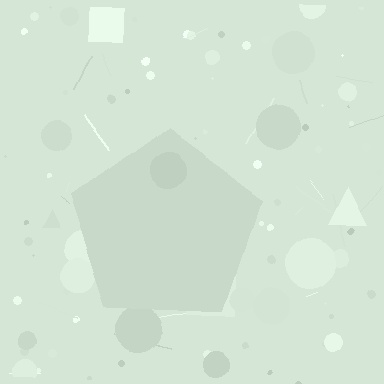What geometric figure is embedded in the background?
A pentagon is embedded in the background.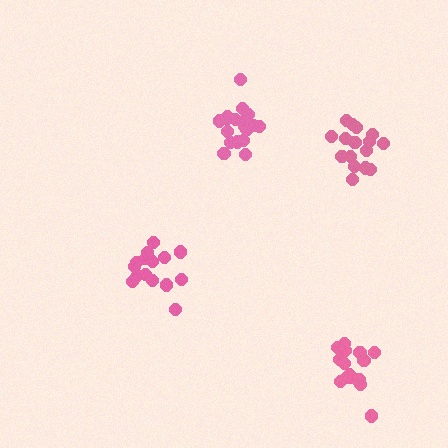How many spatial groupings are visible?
There are 4 spatial groupings.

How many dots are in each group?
Group 1: 17 dots, Group 2: 18 dots, Group 3: 15 dots, Group 4: 16 dots (66 total).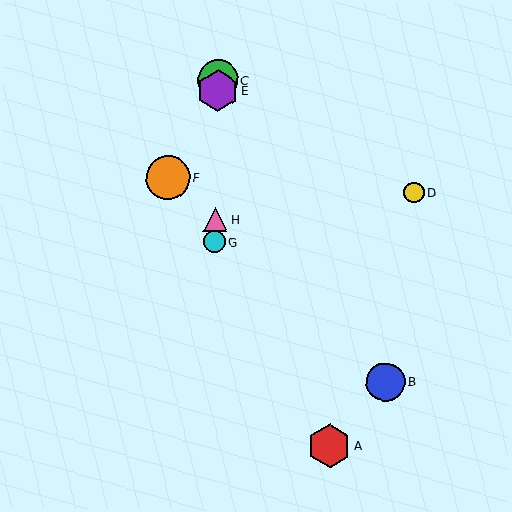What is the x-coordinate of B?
Object B is at x≈386.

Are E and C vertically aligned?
Yes, both are at x≈218.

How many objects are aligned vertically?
4 objects (C, E, G, H) are aligned vertically.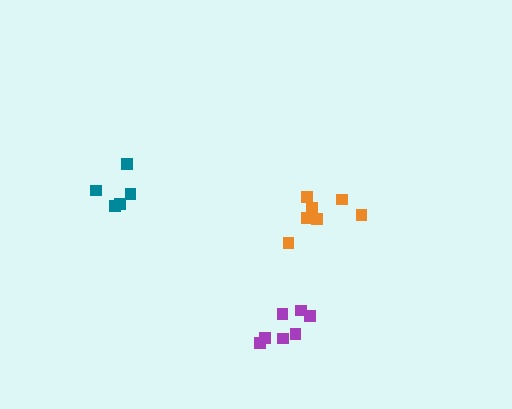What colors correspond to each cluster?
The clusters are colored: teal, orange, purple.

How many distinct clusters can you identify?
There are 3 distinct clusters.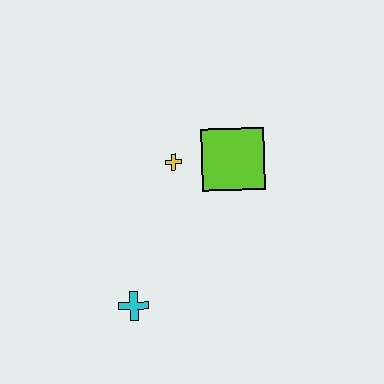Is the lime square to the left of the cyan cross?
No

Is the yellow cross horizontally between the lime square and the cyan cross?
Yes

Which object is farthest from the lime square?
The cyan cross is farthest from the lime square.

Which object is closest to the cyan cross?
The yellow cross is closest to the cyan cross.